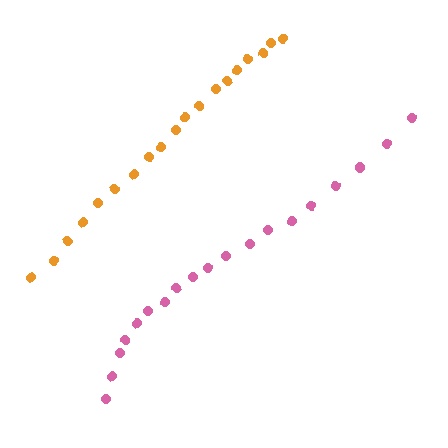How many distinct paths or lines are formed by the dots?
There are 2 distinct paths.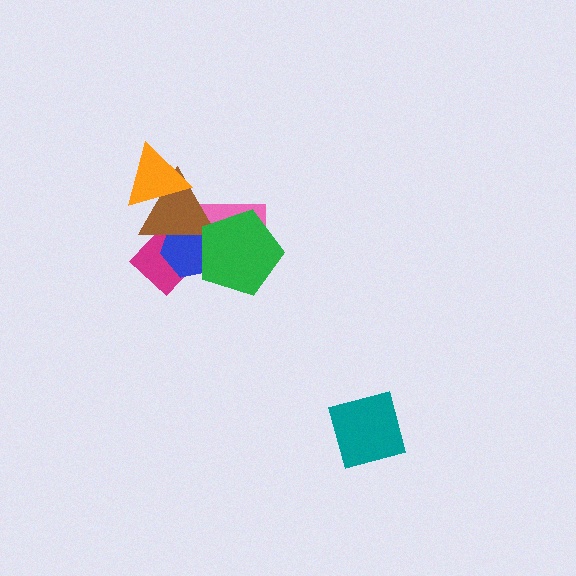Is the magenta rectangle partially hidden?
Yes, it is partially covered by another shape.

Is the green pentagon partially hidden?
No, no other shape covers it.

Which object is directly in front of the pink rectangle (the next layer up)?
The blue hexagon is directly in front of the pink rectangle.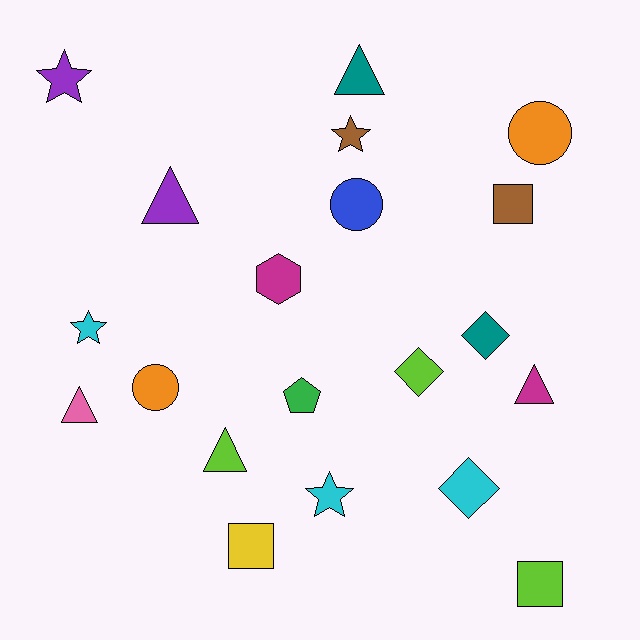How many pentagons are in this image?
There is 1 pentagon.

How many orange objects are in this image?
There are 2 orange objects.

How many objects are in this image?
There are 20 objects.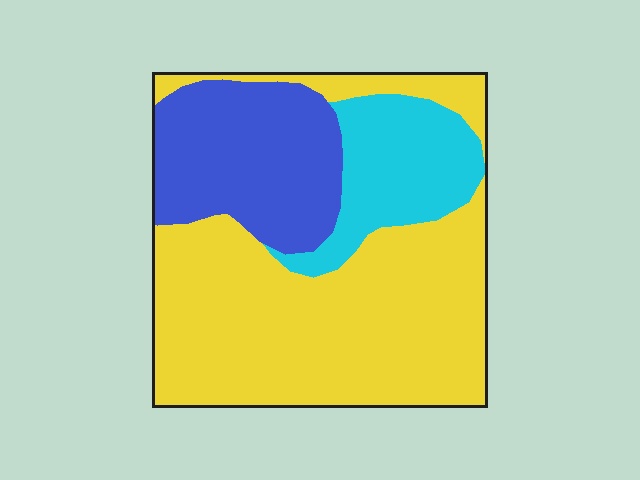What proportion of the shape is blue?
Blue covers roughly 25% of the shape.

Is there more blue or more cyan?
Blue.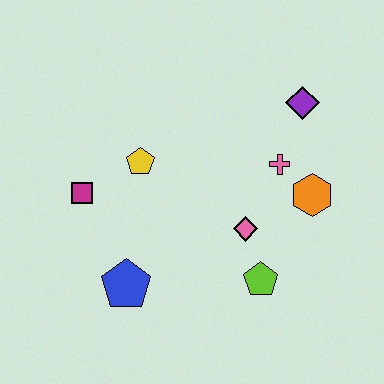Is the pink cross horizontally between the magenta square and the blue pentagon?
No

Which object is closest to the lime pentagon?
The pink diamond is closest to the lime pentagon.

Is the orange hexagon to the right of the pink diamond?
Yes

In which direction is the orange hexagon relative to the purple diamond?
The orange hexagon is below the purple diamond.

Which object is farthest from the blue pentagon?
The purple diamond is farthest from the blue pentagon.